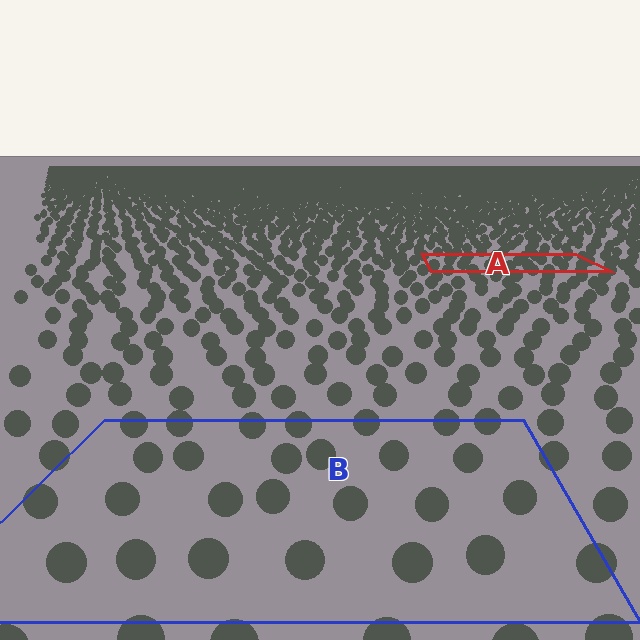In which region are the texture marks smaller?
The texture marks are smaller in region A, because it is farther away.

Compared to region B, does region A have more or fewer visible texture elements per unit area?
Region A has more texture elements per unit area — they are packed more densely because it is farther away.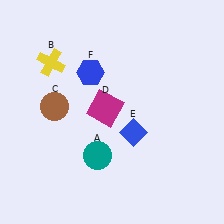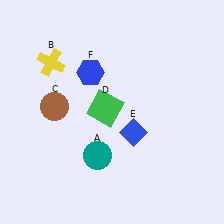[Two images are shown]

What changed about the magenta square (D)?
In Image 1, D is magenta. In Image 2, it changed to green.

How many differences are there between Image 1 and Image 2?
There is 1 difference between the two images.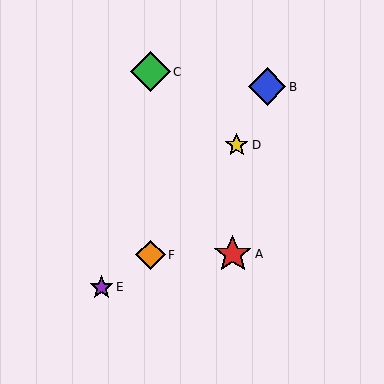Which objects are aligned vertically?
Objects C, F are aligned vertically.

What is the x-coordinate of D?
Object D is at x≈237.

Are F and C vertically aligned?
Yes, both are at x≈151.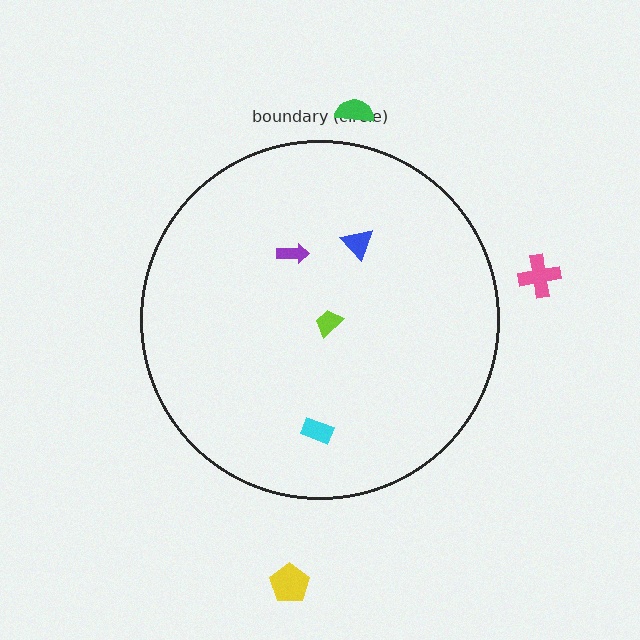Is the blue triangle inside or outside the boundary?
Inside.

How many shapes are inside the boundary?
4 inside, 3 outside.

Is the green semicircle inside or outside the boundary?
Outside.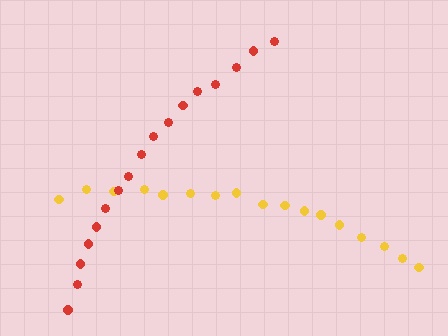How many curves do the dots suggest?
There are 2 distinct paths.